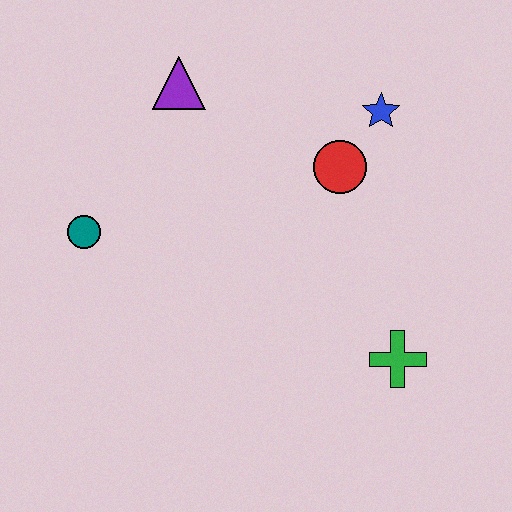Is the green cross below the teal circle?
Yes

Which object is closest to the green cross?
The red circle is closest to the green cross.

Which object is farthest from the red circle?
The teal circle is farthest from the red circle.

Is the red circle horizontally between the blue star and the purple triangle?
Yes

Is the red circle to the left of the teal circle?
No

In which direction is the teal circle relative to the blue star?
The teal circle is to the left of the blue star.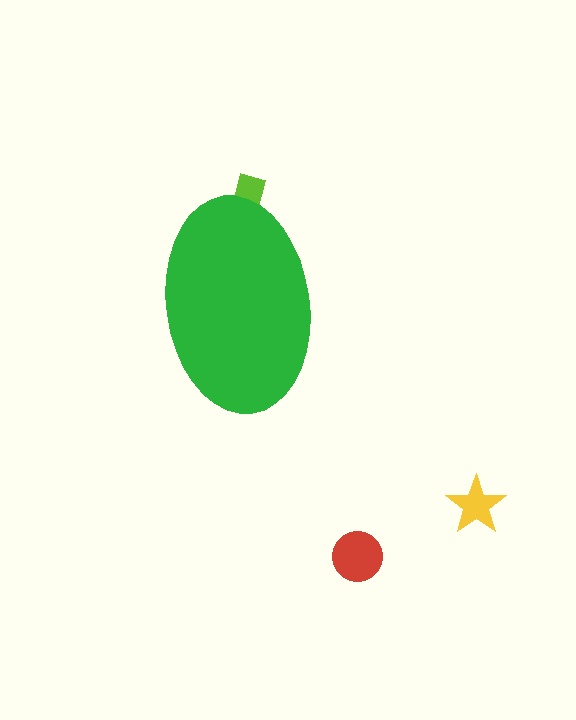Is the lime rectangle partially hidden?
Yes, the lime rectangle is partially hidden behind the green ellipse.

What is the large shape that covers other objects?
A green ellipse.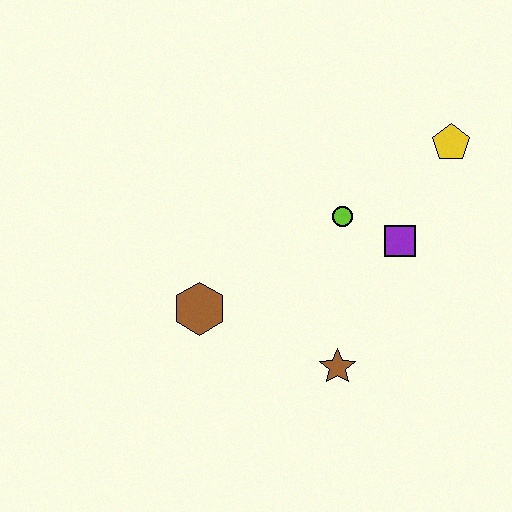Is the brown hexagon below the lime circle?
Yes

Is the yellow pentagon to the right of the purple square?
Yes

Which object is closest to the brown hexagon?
The brown star is closest to the brown hexagon.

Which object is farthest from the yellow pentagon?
The brown hexagon is farthest from the yellow pentagon.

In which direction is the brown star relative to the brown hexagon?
The brown star is to the right of the brown hexagon.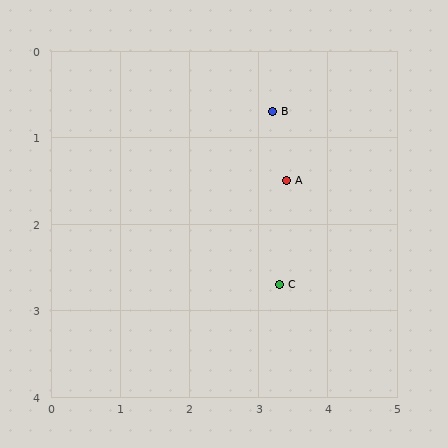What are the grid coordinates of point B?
Point B is at approximately (3.2, 0.7).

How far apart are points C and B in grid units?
Points C and B are about 2.0 grid units apart.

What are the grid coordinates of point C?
Point C is at approximately (3.3, 2.7).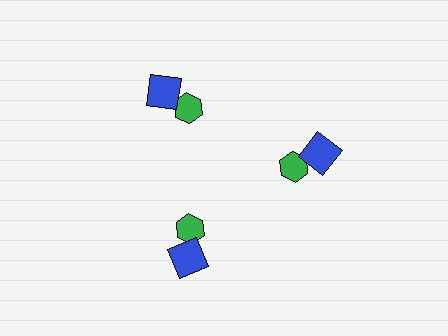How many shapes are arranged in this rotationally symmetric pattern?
There are 6 shapes, arranged in 3 groups of 2.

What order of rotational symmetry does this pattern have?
This pattern has 3-fold rotational symmetry.